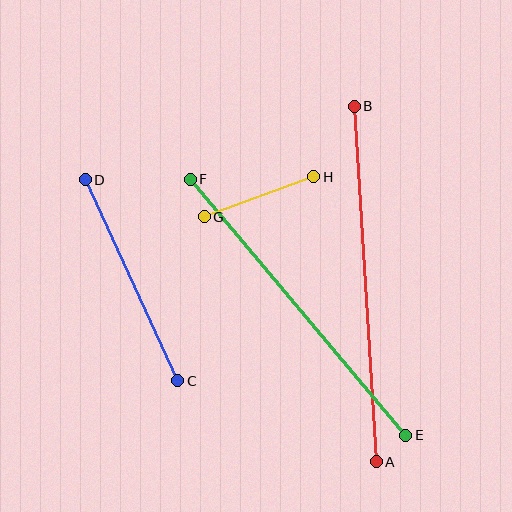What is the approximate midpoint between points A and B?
The midpoint is at approximately (365, 284) pixels.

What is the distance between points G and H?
The distance is approximately 117 pixels.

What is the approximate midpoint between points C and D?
The midpoint is at approximately (132, 280) pixels.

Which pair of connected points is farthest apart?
Points A and B are farthest apart.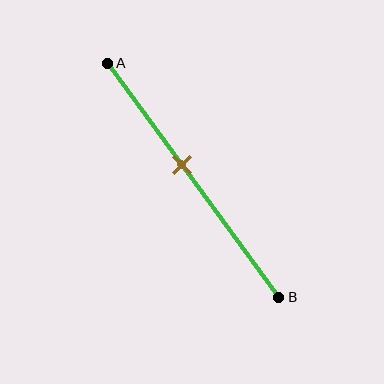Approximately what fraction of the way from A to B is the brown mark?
The brown mark is approximately 45% of the way from A to B.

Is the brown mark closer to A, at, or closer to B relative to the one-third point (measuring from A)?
The brown mark is closer to point B than the one-third point of segment AB.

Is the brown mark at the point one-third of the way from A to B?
No, the mark is at about 45% from A, not at the 33% one-third point.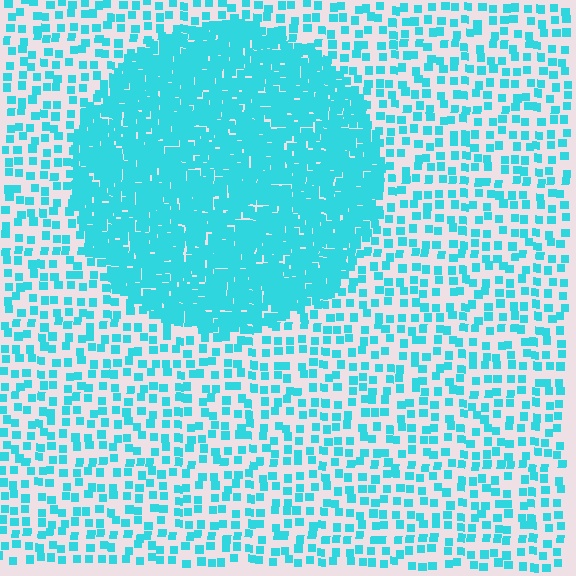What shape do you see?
I see a circle.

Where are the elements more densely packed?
The elements are more densely packed inside the circle boundary.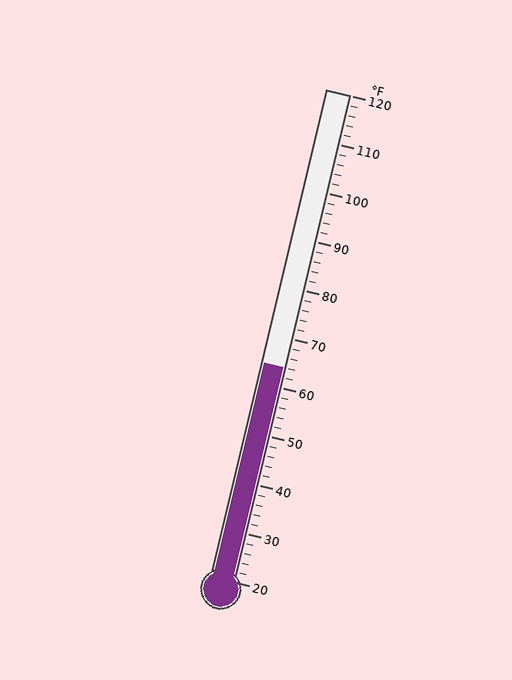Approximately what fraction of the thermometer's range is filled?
The thermometer is filled to approximately 45% of its range.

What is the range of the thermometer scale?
The thermometer scale ranges from 20°F to 120°F.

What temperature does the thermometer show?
The thermometer shows approximately 64°F.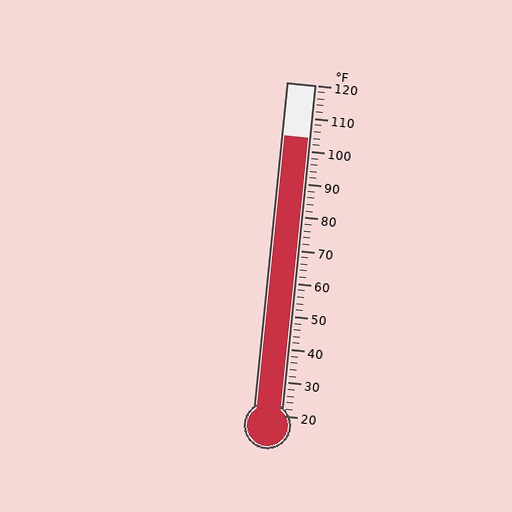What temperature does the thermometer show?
The thermometer shows approximately 104°F.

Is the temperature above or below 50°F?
The temperature is above 50°F.